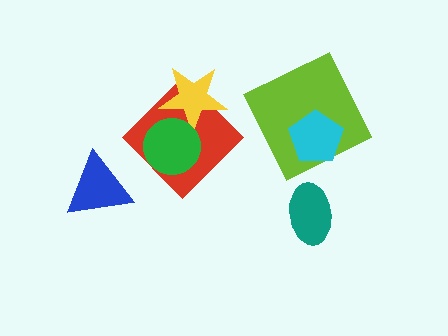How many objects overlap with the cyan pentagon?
1 object overlaps with the cyan pentagon.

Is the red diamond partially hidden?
Yes, it is partially covered by another shape.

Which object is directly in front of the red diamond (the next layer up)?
The yellow star is directly in front of the red diamond.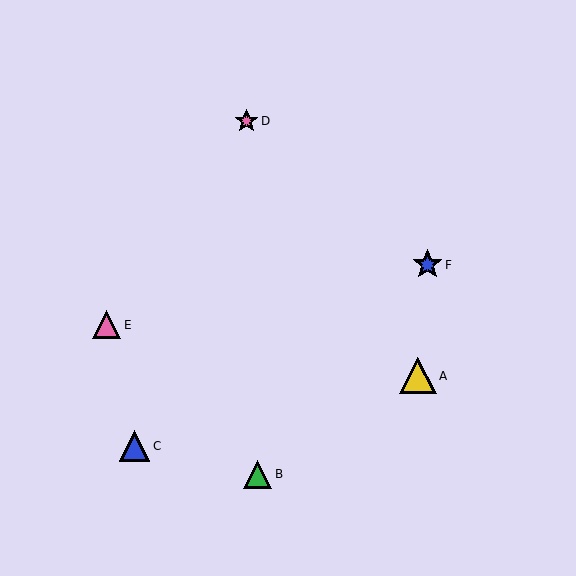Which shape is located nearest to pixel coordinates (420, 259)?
The blue star (labeled F) at (428, 265) is nearest to that location.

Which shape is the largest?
The yellow triangle (labeled A) is the largest.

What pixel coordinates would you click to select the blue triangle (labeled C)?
Click at (134, 446) to select the blue triangle C.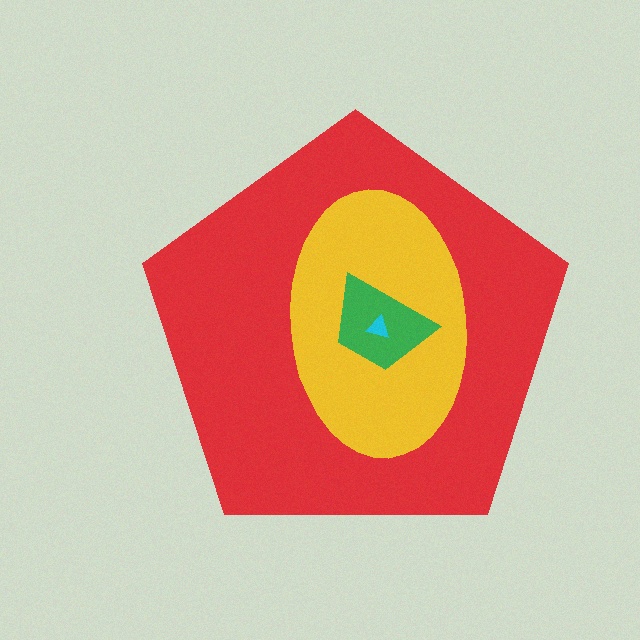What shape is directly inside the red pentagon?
The yellow ellipse.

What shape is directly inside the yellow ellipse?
The green trapezoid.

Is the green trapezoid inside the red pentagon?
Yes.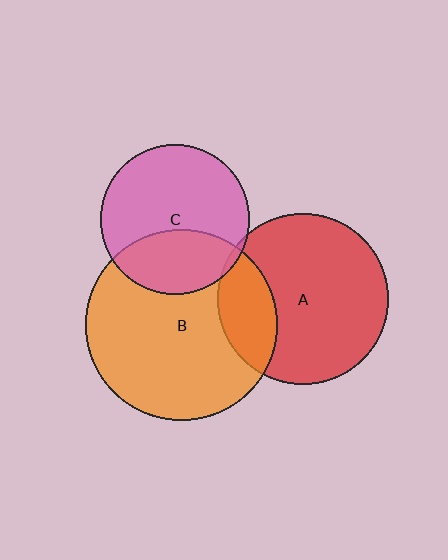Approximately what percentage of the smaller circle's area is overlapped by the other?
Approximately 5%.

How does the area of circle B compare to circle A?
Approximately 1.3 times.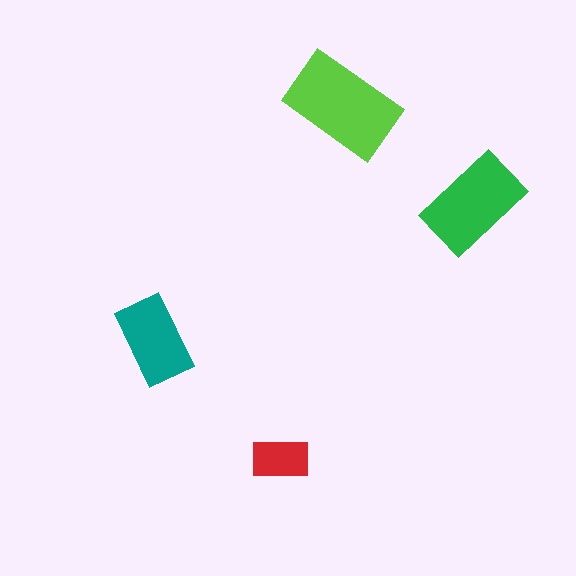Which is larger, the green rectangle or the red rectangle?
The green one.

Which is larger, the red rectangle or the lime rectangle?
The lime one.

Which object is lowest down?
The red rectangle is bottommost.